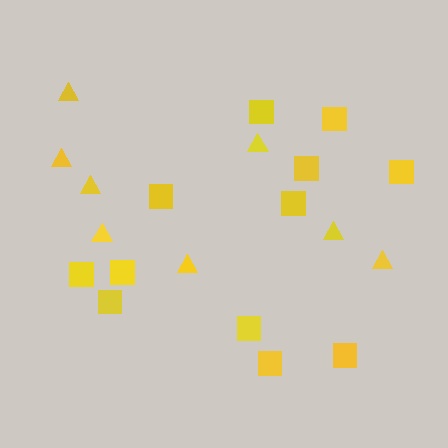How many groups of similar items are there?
There are 2 groups: one group of triangles (8) and one group of squares (12).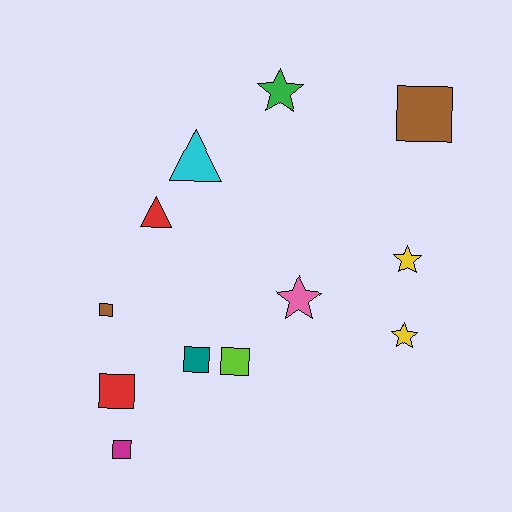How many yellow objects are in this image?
There are 2 yellow objects.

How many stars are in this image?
There are 4 stars.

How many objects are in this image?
There are 12 objects.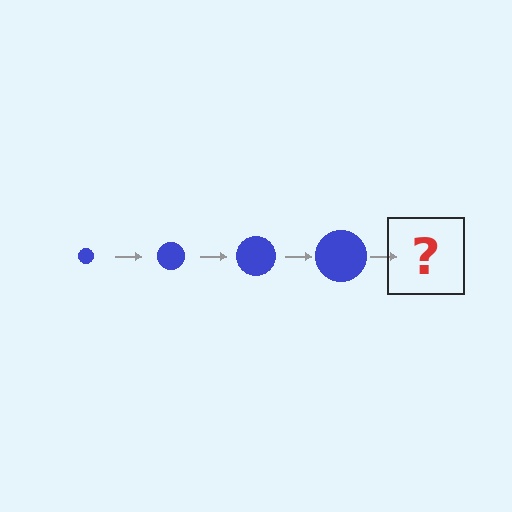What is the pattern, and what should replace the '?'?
The pattern is that the circle gets progressively larger each step. The '?' should be a blue circle, larger than the previous one.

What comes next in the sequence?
The next element should be a blue circle, larger than the previous one.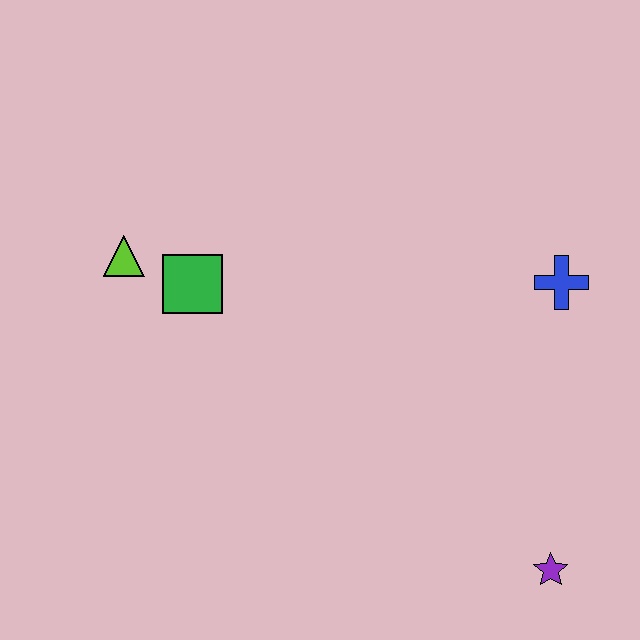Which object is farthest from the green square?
The purple star is farthest from the green square.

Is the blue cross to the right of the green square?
Yes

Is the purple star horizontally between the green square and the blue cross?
Yes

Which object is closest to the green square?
The lime triangle is closest to the green square.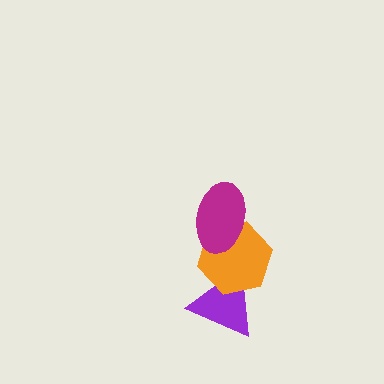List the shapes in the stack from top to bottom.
From top to bottom: the magenta ellipse, the orange hexagon, the purple triangle.